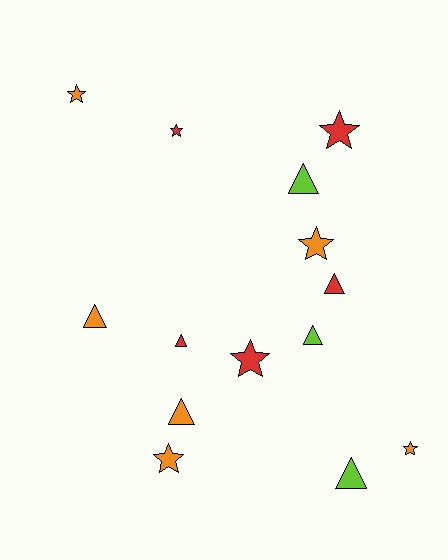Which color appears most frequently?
Orange, with 6 objects.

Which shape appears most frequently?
Triangle, with 7 objects.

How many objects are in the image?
There are 14 objects.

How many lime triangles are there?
There are 3 lime triangles.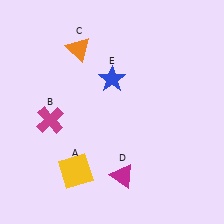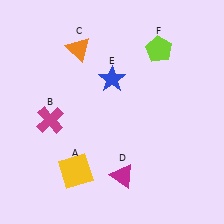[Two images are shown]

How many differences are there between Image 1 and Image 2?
There is 1 difference between the two images.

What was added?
A lime pentagon (F) was added in Image 2.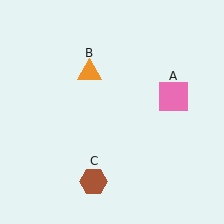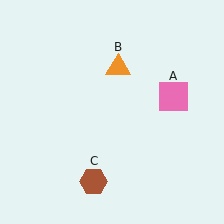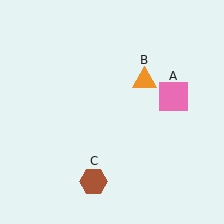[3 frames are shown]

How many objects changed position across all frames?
1 object changed position: orange triangle (object B).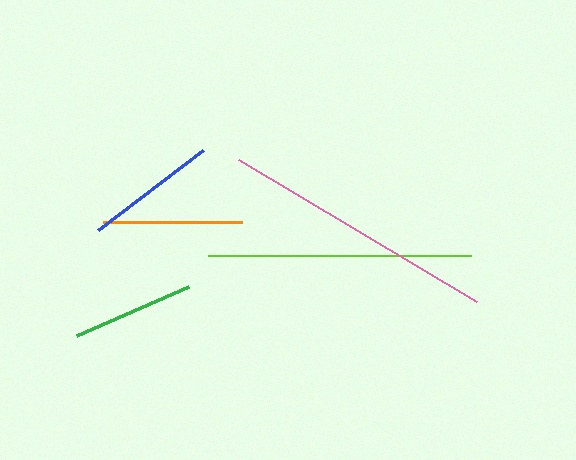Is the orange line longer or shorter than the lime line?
The lime line is longer than the orange line.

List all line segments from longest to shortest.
From longest to shortest: pink, lime, orange, blue, green.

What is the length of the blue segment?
The blue segment is approximately 132 pixels long.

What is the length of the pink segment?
The pink segment is approximately 277 pixels long.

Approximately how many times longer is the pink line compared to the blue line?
The pink line is approximately 2.1 times the length of the blue line.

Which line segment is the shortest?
The green line is the shortest at approximately 122 pixels.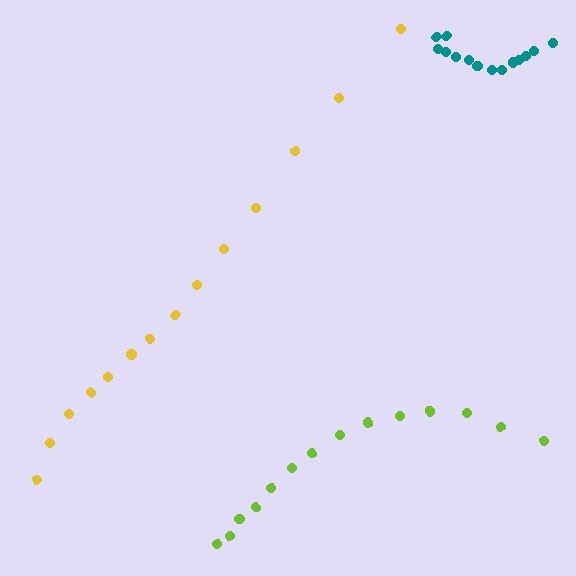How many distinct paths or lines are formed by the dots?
There are 3 distinct paths.